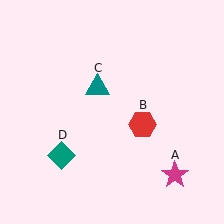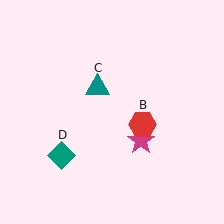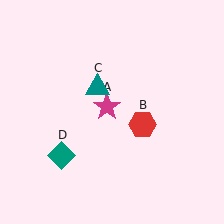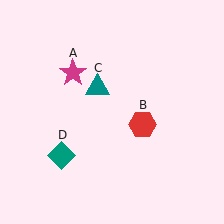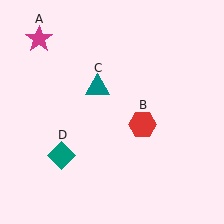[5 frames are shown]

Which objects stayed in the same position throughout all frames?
Red hexagon (object B) and teal triangle (object C) and teal diamond (object D) remained stationary.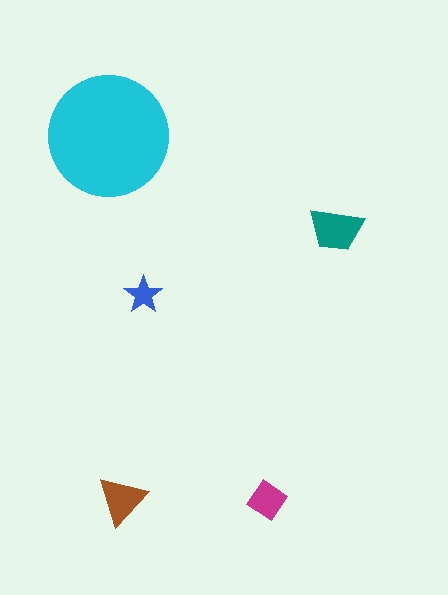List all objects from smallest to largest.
The blue star, the magenta diamond, the brown triangle, the teal trapezoid, the cyan circle.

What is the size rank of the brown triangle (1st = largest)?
3rd.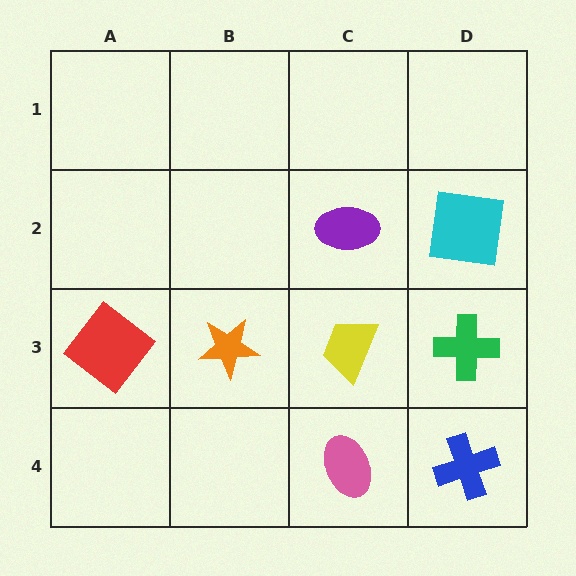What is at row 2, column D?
A cyan square.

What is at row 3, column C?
A yellow trapezoid.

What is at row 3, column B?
An orange star.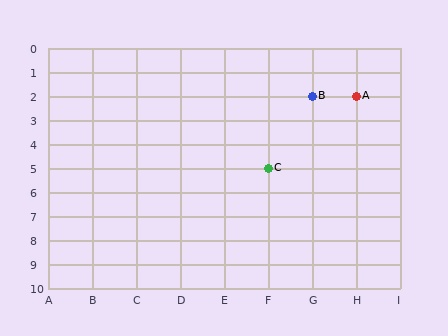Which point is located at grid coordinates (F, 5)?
Point C is at (F, 5).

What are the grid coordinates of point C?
Point C is at grid coordinates (F, 5).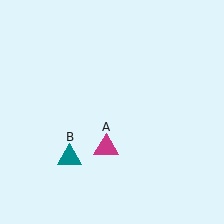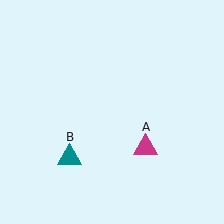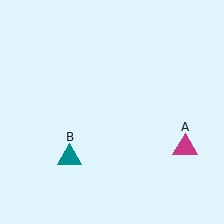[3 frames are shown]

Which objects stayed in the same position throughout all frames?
Teal triangle (object B) remained stationary.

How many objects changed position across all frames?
1 object changed position: magenta triangle (object A).